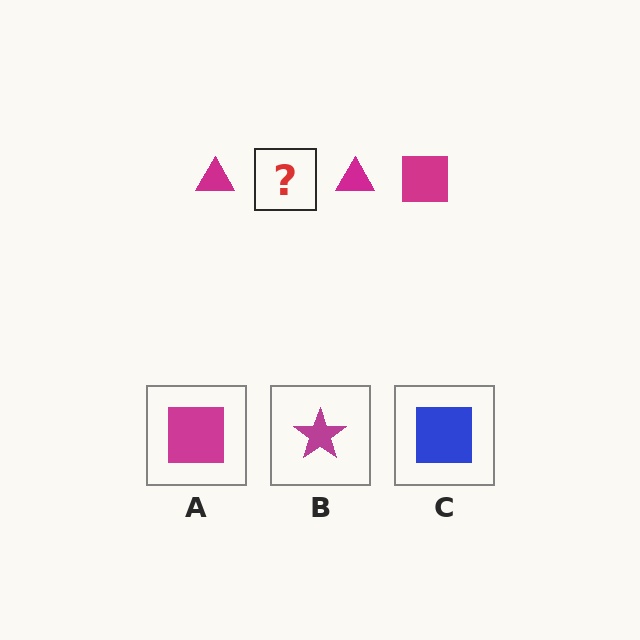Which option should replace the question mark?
Option A.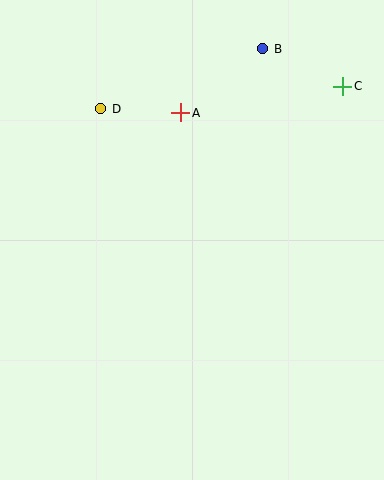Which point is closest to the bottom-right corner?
Point C is closest to the bottom-right corner.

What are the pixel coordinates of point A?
Point A is at (181, 113).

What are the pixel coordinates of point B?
Point B is at (263, 49).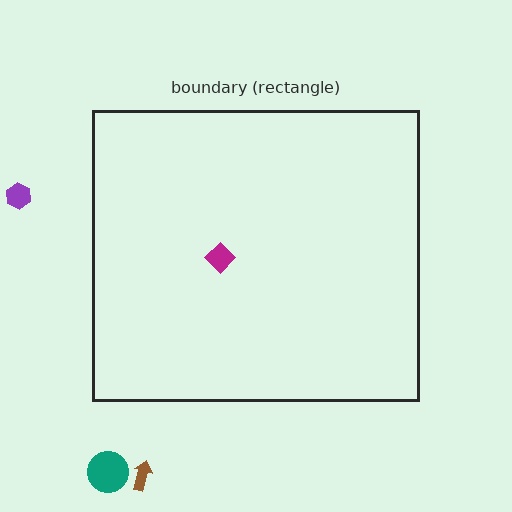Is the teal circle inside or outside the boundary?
Outside.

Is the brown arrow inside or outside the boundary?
Outside.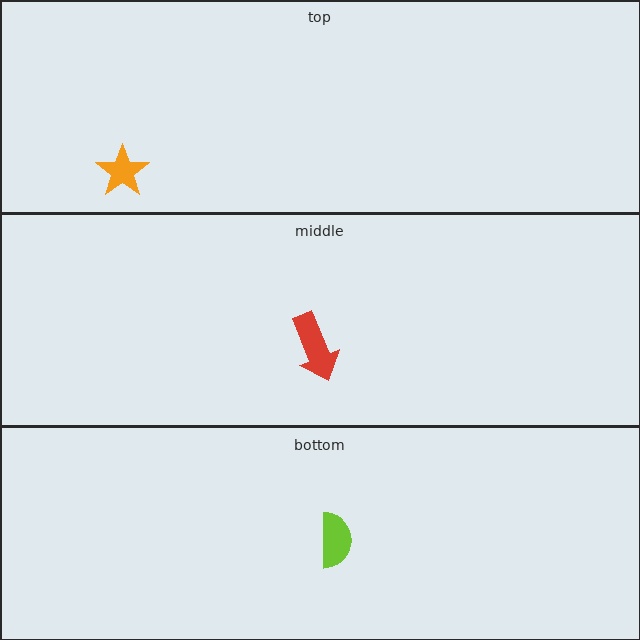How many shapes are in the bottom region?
1.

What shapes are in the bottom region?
The lime semicircle.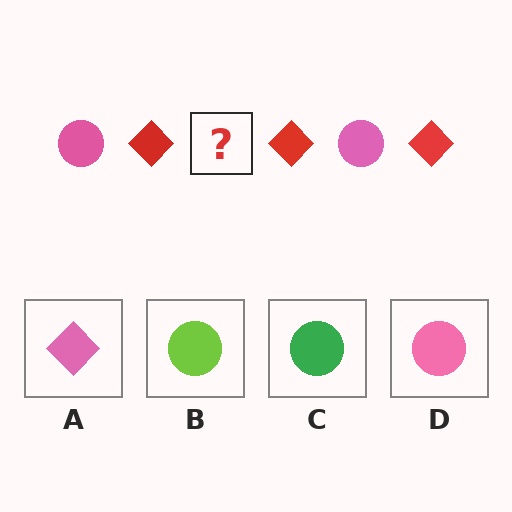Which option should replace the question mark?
Option D.